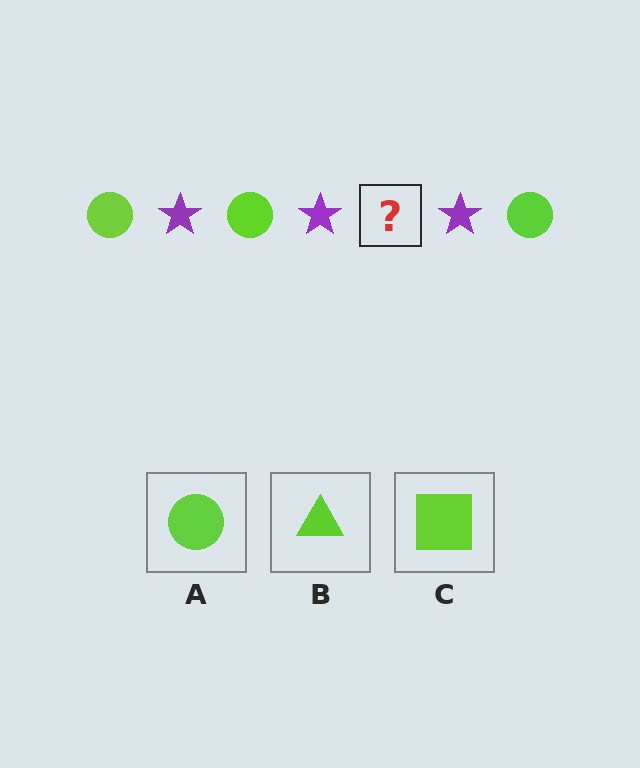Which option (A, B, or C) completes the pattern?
A.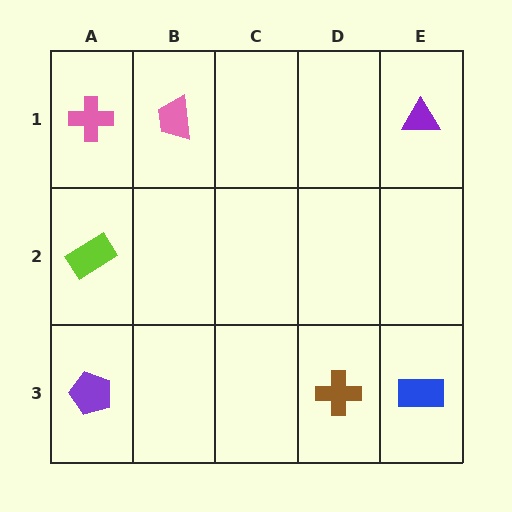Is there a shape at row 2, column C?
No, that cell is empty.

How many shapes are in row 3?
3 shapes.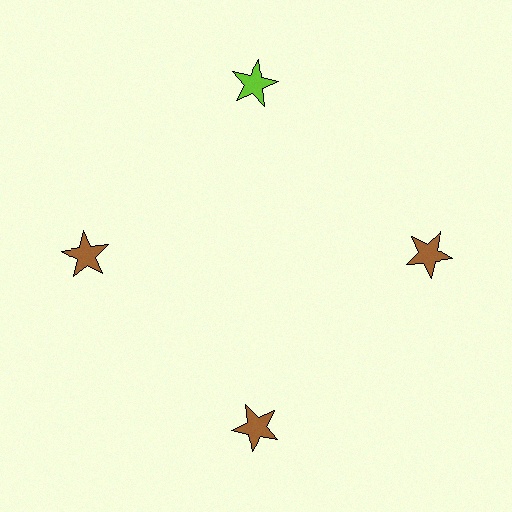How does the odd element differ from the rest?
It has a different color: lime instead of brown.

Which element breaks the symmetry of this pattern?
The lime star at roughly the 12 o'clock position breaks the symmetry. All other shapes are brown stars.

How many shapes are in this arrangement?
There are 4 shapes arranged in a ring pattern.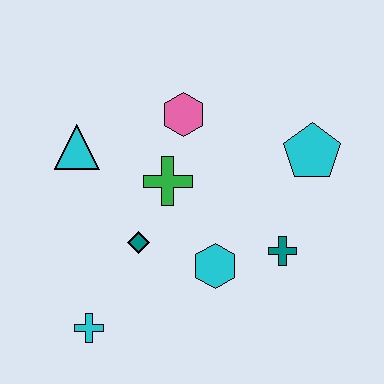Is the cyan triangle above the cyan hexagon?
Yes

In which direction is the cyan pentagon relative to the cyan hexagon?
The cyan pentagon is above the cyan hexagon.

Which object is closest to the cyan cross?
The teal diamond is closest to the cyan cross.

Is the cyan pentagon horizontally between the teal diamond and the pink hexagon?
No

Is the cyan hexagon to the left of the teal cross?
Yes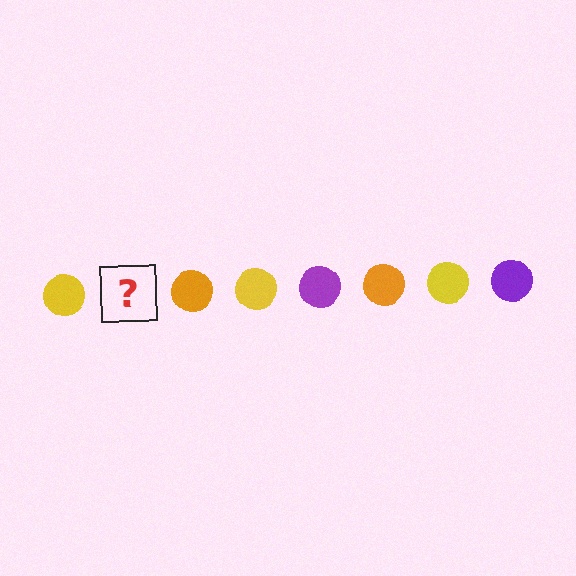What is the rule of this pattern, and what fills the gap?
The rule is that the pattern cycles through yellow, purple, orange circles. The gap should be filled with a purple circle.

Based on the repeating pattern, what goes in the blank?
The blank should be a purple circle.